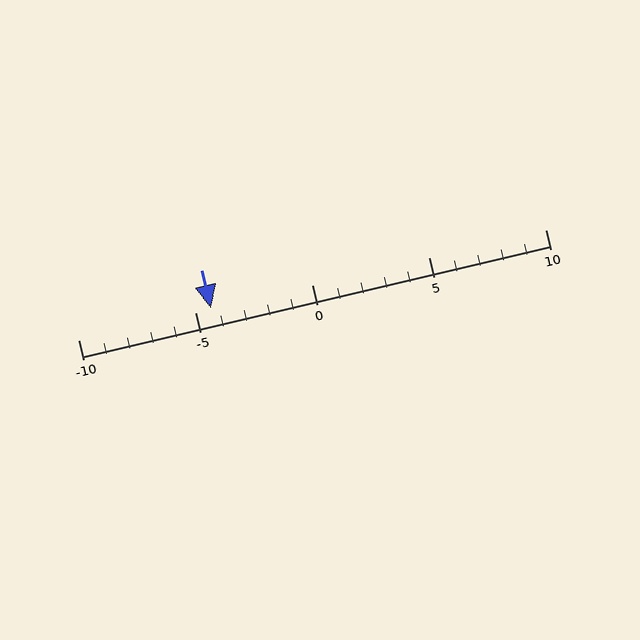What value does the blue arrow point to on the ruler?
The blue arrow points to approximately -4.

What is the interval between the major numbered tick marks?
The major tick marks are spaced 5 units apart.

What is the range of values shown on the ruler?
The ruler shows values from -10 to 10.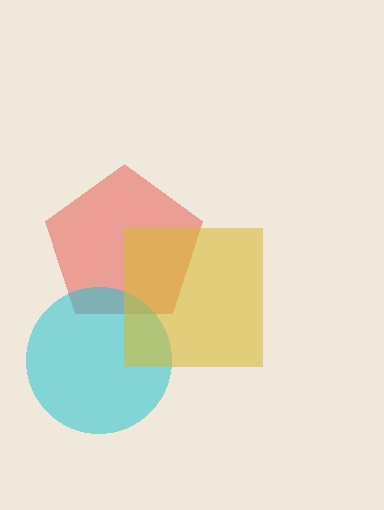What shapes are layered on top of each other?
The layered shapes are: a red pentagon, a cyan circle, a yellow square.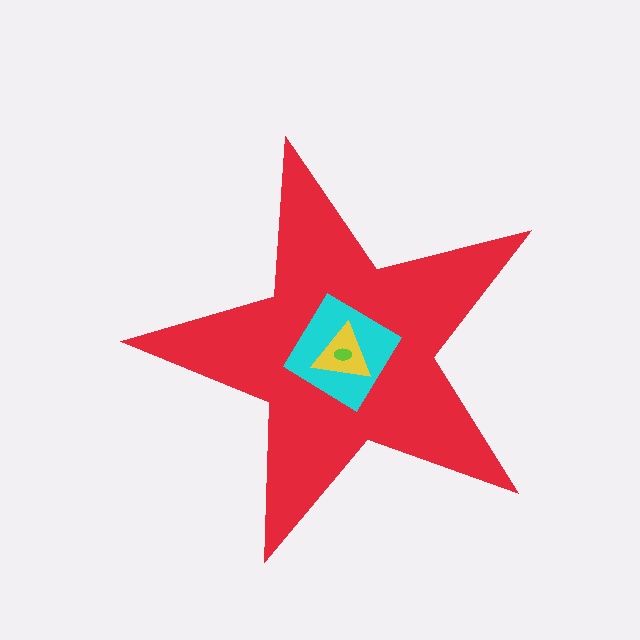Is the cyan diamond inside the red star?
Yes.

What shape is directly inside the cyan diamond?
The yellow triangle.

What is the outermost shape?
The red star.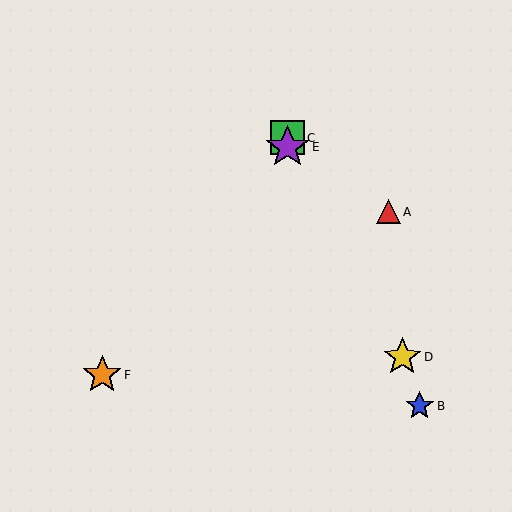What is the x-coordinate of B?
Object B is at x≈420.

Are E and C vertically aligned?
Yes, both are at x≈287.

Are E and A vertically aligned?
No, E is at x≈287 and A is at x≈388.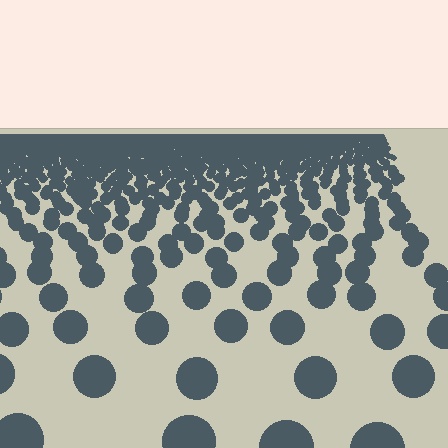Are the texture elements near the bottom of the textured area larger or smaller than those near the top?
Larger. Near the bottom, elements are closer to the viewer and appear at a bigger on-screen size.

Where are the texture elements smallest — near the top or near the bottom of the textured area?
Near the top.